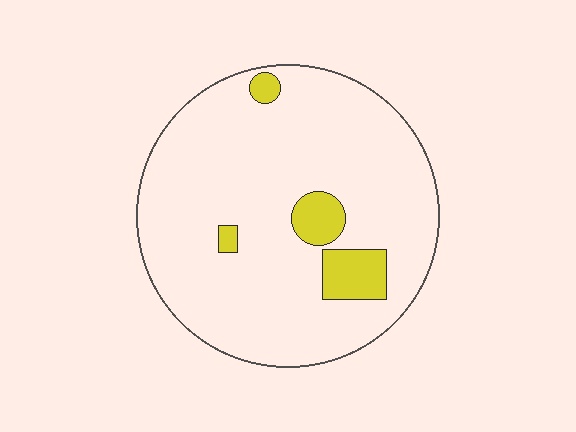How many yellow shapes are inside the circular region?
4.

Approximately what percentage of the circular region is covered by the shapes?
Approximately 10%.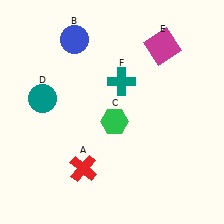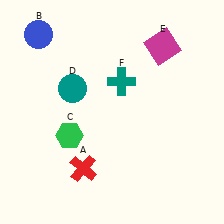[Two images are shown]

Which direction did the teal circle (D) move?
The teal circle (D) moved right.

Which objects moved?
The objects that moved are: the blue circle (B), the green hexagon (C), the teal circle (D).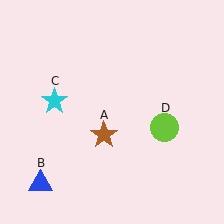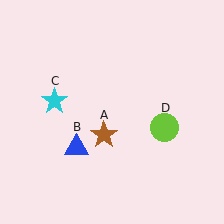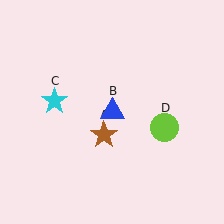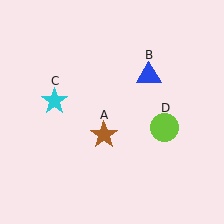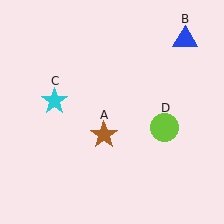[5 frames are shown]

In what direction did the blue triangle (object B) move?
The blue triangle (object B) moved up and to the right.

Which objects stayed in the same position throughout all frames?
Brown star (object A) and cyan star (object C) and lime circle (object D) remained stationary.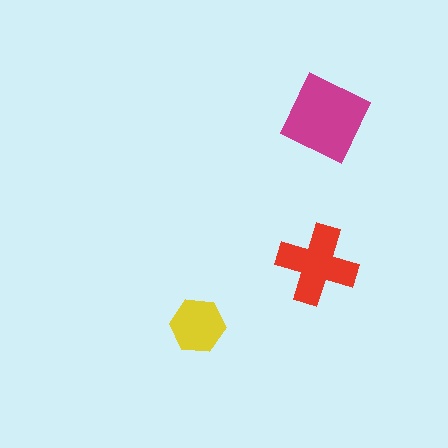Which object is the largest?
The magenta diamond.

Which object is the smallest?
The yellow hexagon.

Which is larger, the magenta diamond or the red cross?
The magenta diamond.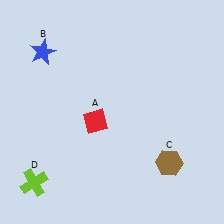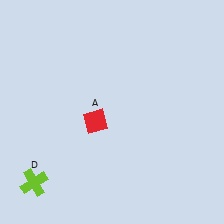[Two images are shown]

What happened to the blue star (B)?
The blue star (B) was removed in Image 2. It was in the top-left area of Image 1.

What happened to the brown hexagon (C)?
The brown hexagon (C) was removed in Image 2. It was in the bottom-right area of Image 1.